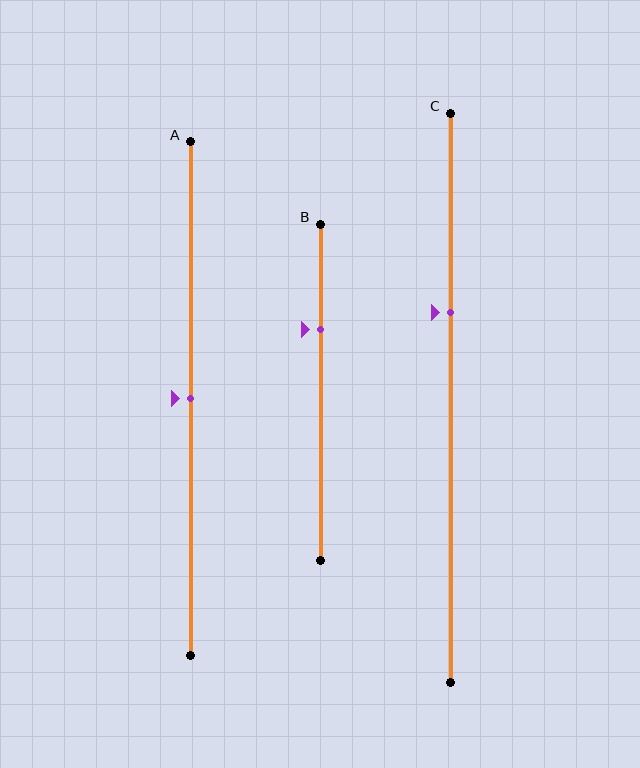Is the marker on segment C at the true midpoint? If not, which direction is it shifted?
No, the marker on segment C is shifted upward by about 15% of the segment length.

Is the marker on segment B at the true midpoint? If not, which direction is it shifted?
No, the marker on segment B is shifted upward by about 19% of the segment length.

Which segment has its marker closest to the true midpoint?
Segment A has its marker closest to the true midpoint.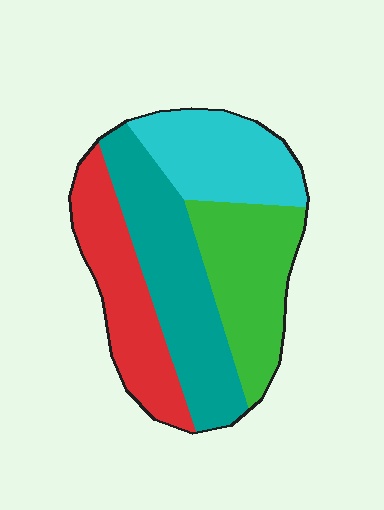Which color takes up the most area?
Teal, at roughly 30%.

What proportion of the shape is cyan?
Cyan takes up about one fifth (1/5) of the shape.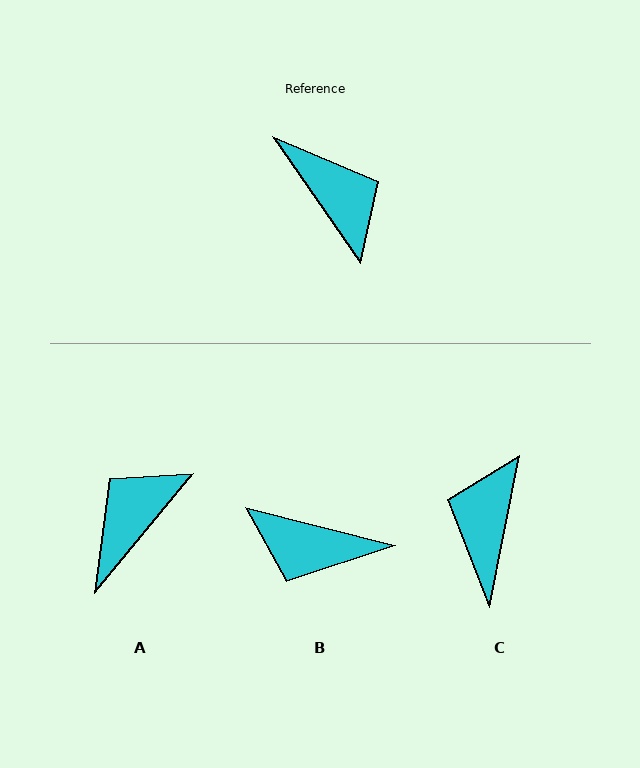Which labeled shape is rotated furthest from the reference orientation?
B, about 139 degrees away.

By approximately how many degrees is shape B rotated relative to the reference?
Approximately 139 degrees clockwise.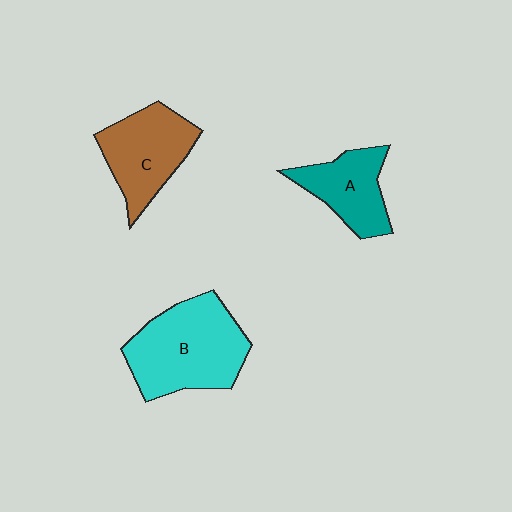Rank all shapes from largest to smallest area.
From largest to smallest: B (cyan), C (brown), A (teal).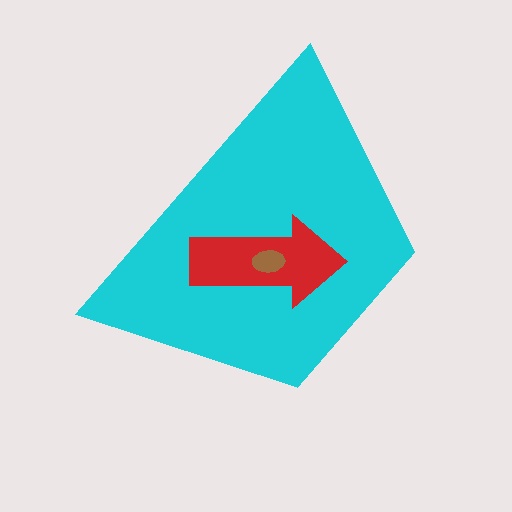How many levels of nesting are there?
3.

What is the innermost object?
The brown ellipse.